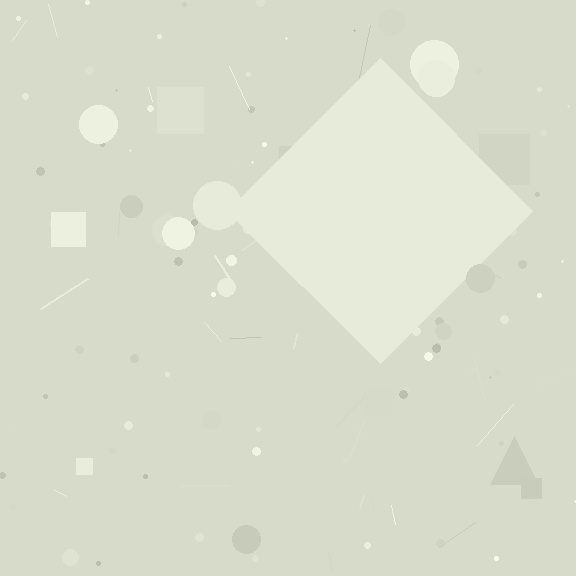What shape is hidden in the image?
A diamond is hidden in the image.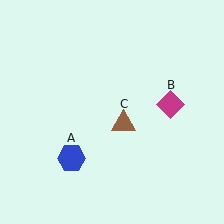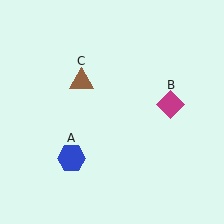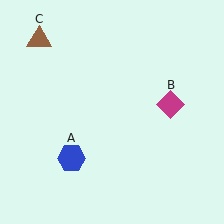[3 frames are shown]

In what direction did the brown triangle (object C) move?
The brown triangle (object C) moved up and to the left.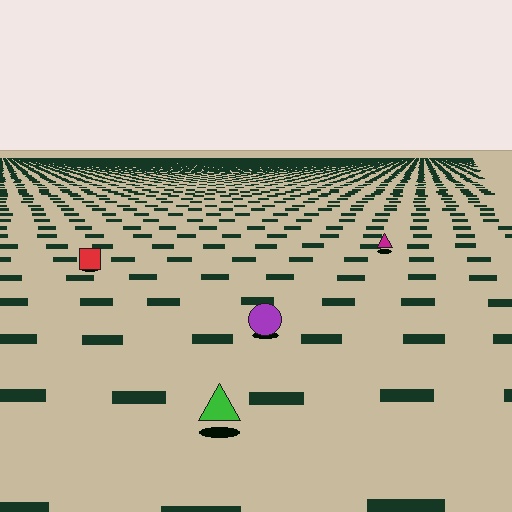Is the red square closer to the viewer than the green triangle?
No. The green triangle is closer — you can tell from the texture gradient: the ground texture is coarser near it.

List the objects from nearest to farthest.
From nearest to farthest: the green triangle, the purple circle, the red square, the magenta triangle.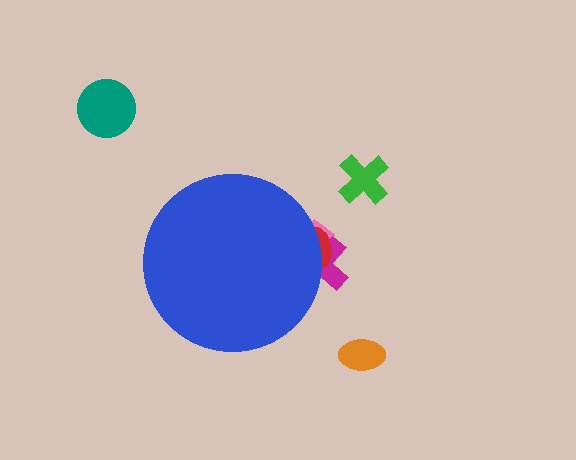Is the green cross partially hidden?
No, the green cross is fully visible.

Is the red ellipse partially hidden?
Yes, the red ellipse is partially hidden behind the blue circle.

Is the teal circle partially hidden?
No, the teal circle is fully visible.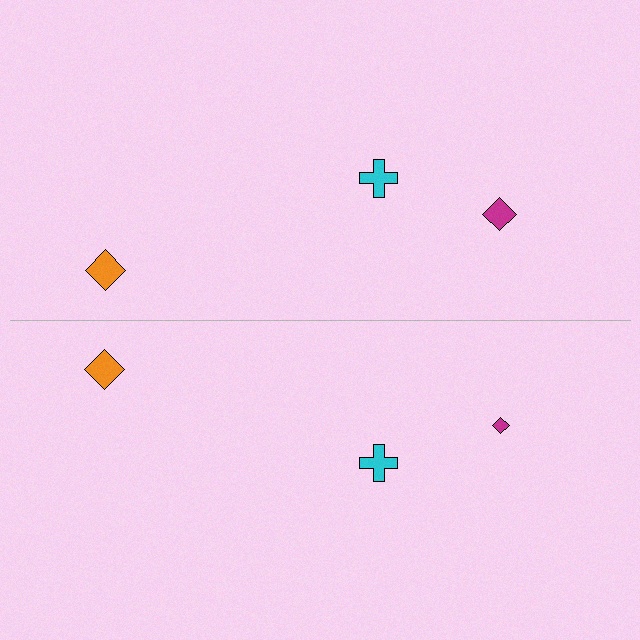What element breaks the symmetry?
The magenta diamond on the bottom side has a different size than its mirror counterpart.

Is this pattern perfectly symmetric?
No, the pattern is not perfectly symmetric. The magenta diamond on the bottom side has a different size than its mirror counterpart.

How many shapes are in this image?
There are 6 shapes in this image.